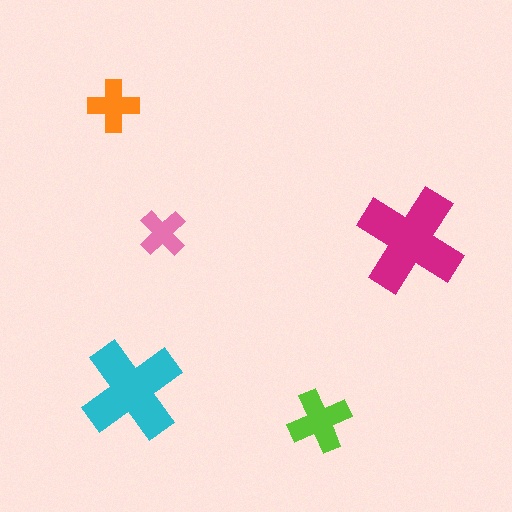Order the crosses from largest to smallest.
the magenta one, the cyan one, the lime one, the orange one, the pink one.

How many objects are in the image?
There are 5 objects in the image.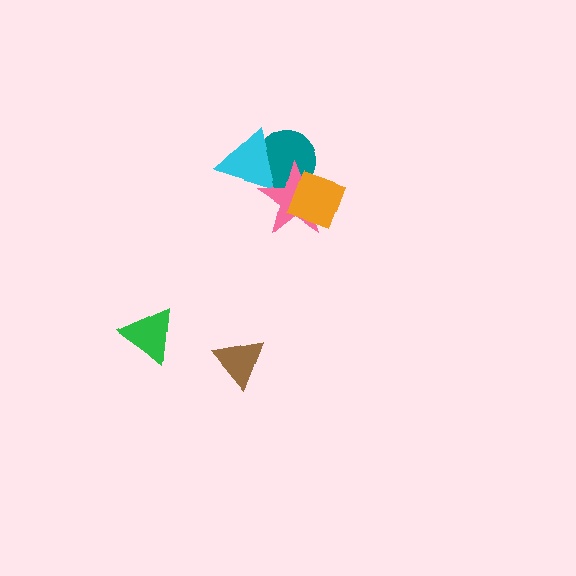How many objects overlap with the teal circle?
3 objects overlap with the teal circle.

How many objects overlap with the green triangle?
0 objects overlap with the green triangle.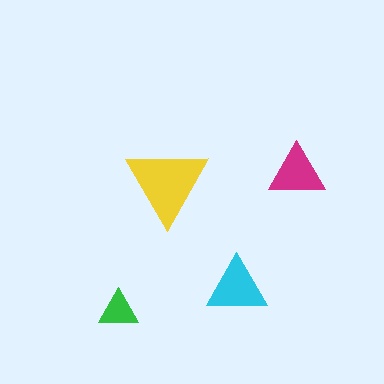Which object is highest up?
The magenta triangle is topmost.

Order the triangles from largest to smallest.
the yellow one, the cyan one, the magenta one, the green one.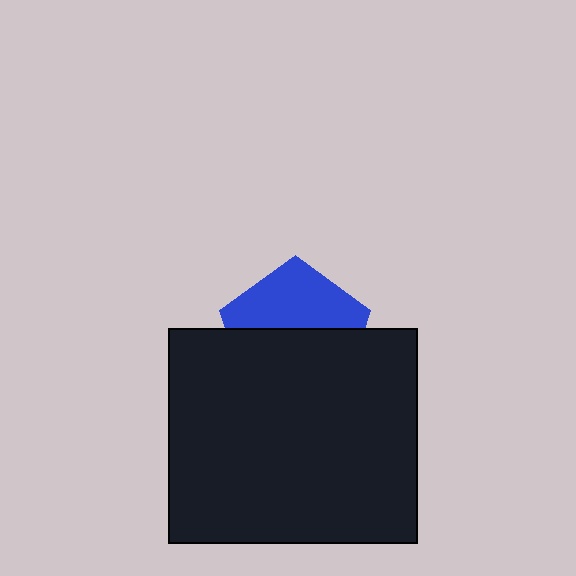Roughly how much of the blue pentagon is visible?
A small part of it is visible (roughly 44%).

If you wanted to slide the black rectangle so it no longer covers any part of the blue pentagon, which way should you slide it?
Slide it down — that is the most direct way to separate the two shapes.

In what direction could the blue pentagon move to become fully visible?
The blue pentagon could move up. That would shift it out from behind the black rectangle entirely.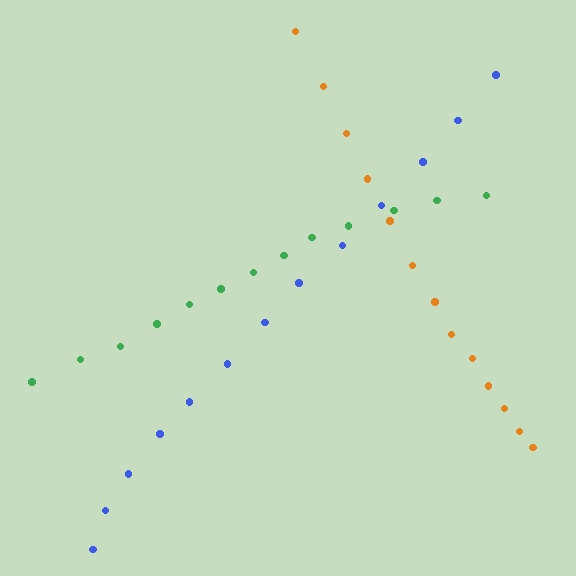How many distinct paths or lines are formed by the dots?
There are 3 distinct paths.